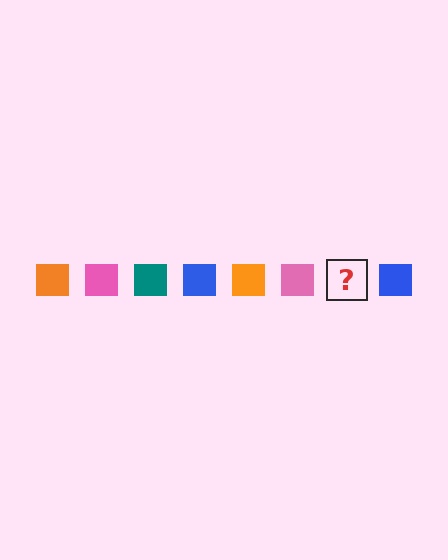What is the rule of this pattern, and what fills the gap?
The rule is that the pattern cycles through orange, pink, teal, blue squares. The gap should be filled with a teal square.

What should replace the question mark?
The question mark should be replaced with a teal square.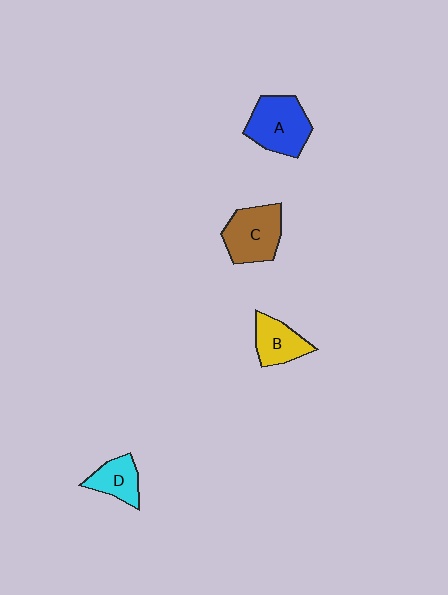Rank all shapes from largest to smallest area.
From largest to smallest: A (blue), C (brown), B (yellow), D (cyan).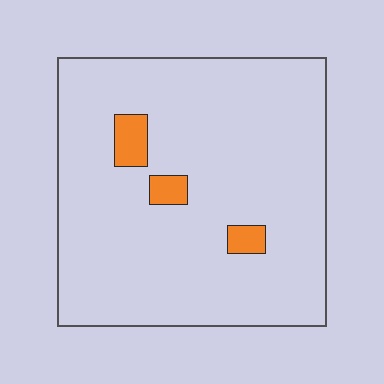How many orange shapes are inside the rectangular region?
3.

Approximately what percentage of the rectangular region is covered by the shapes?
Approximately 5%.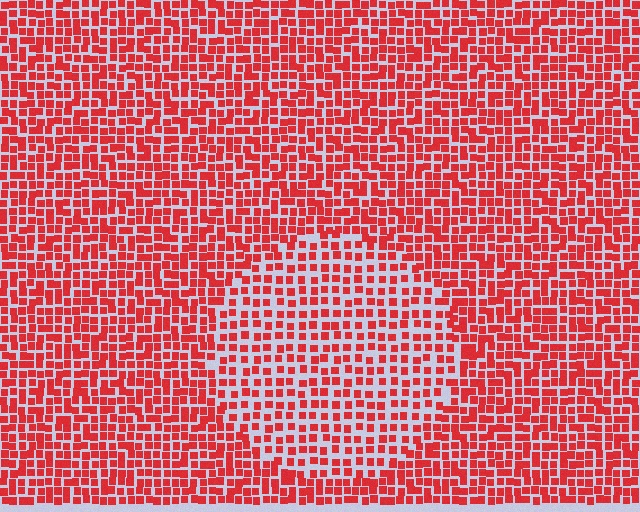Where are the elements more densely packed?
The elements are more densely packed outside the circle boundary.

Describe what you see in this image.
The image contains small red elements arranged at two different densities. A circle-shaped region is visible where the elements are less densely packed than the surrounding area.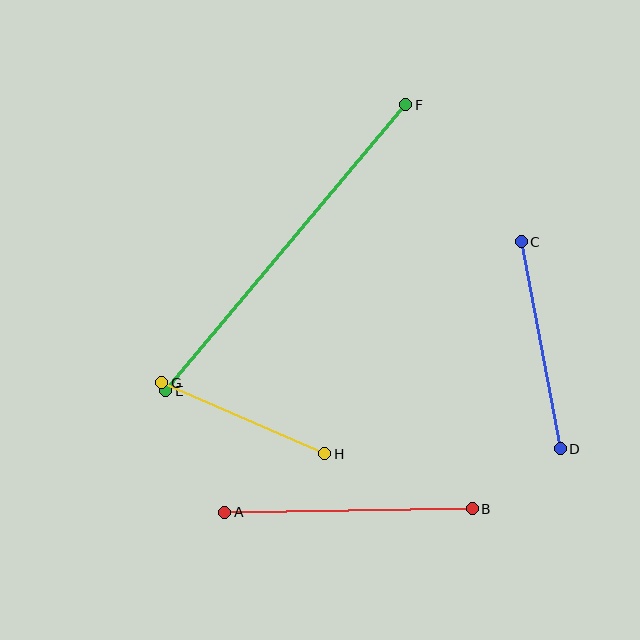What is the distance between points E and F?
The distance is approximately 373 pixels.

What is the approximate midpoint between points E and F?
The midpoint is at approximately (286, 248) pixels.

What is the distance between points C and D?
The distance is approximately 211 pixels.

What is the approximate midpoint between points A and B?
The midpoint is at approximately (348, 511) pixels.